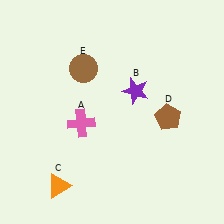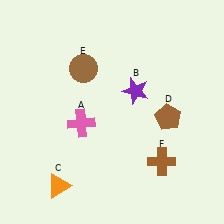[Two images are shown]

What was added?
A brown cross (F) was added in Image 2.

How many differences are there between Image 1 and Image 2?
There is 1 difference between the two images.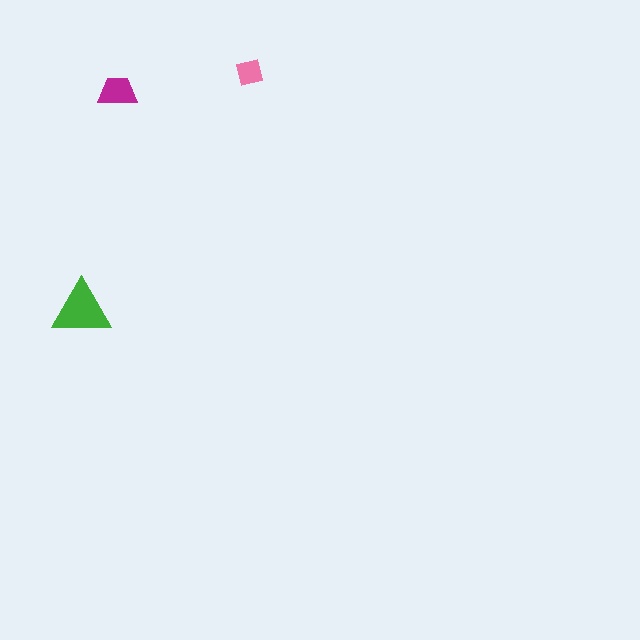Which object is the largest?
The green triangle.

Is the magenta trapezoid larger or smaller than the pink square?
Larger.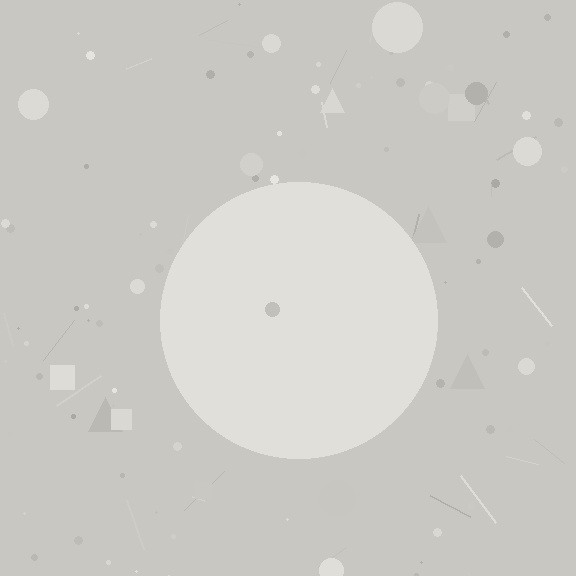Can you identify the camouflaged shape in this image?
The camouflaged shape is a circle.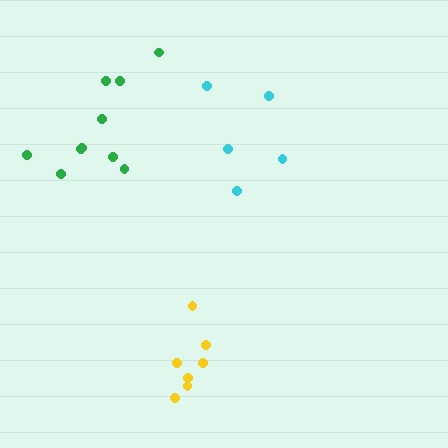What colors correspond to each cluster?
The clusters are colored: yellow, cyan, green.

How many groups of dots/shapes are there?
There are 3 groups.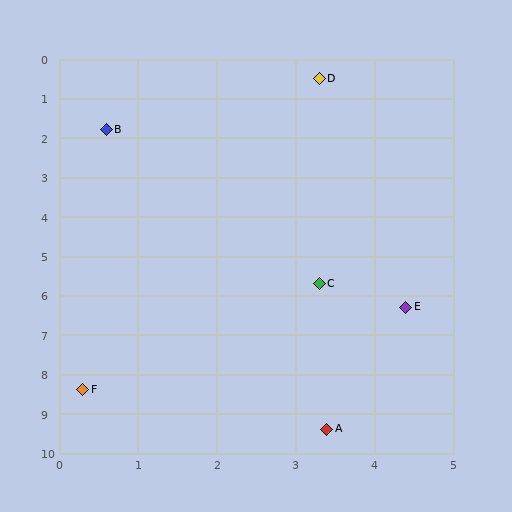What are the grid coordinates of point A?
Point A is at approximately (3.4, 9.4).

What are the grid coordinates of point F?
Point F is at approximately (0.3, 8.4).